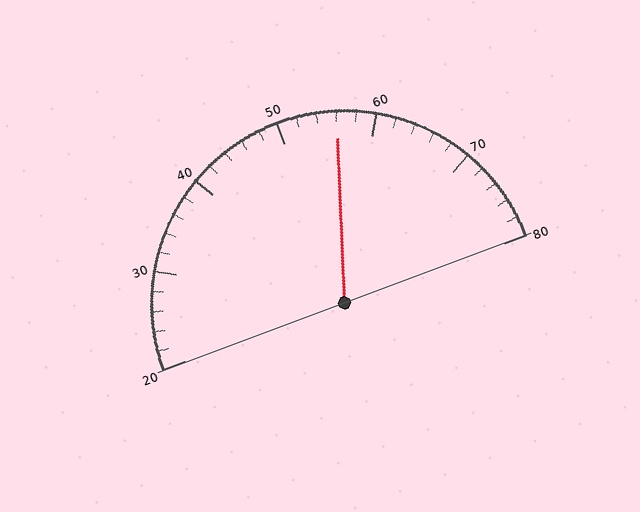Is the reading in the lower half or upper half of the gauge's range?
The reading is in the upper half of the range (20 to 80).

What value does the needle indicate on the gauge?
The needle indicates approximately 56.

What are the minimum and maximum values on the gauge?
The gauge ranges from 20 to 80.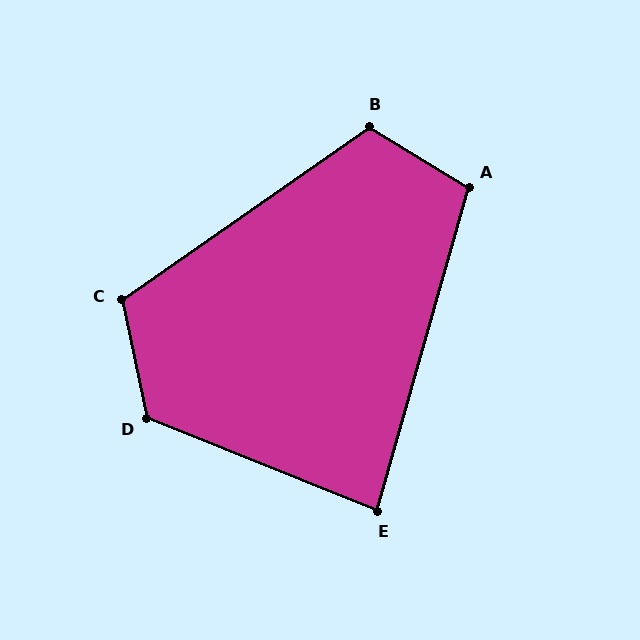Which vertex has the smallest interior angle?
E, at approximately 84 degrees.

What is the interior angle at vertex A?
Approximately 106 degrees (obtuse).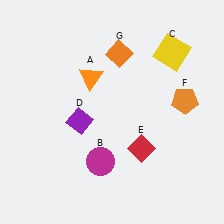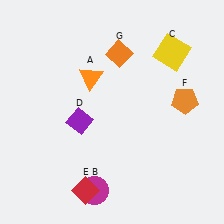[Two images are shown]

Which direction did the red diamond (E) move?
The red diamond (E) moved left.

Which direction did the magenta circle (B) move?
The magenta circle (B) moved down.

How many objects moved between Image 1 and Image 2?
2 objects moved between the two images.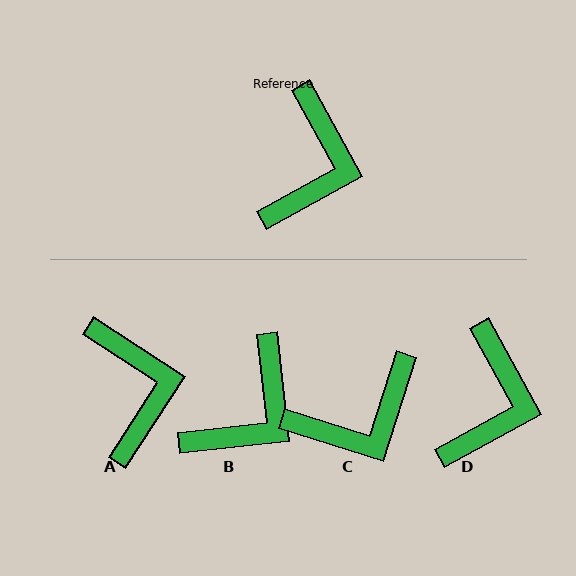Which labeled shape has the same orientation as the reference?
D.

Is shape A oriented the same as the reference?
No, it is off by about 28 degrees.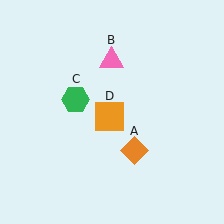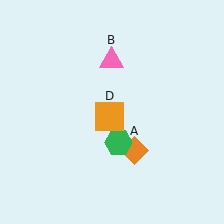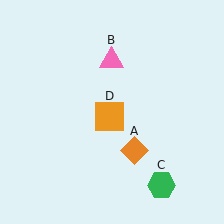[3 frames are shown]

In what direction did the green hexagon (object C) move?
The green hexagon (object C) moved down and to the right.